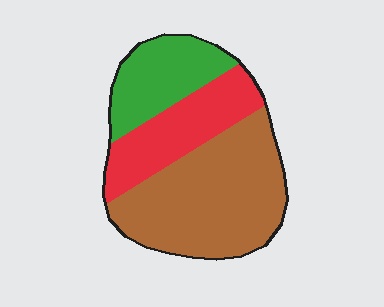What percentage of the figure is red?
Red covers around 25% of the figure.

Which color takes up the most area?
Brown, at roughly 50%.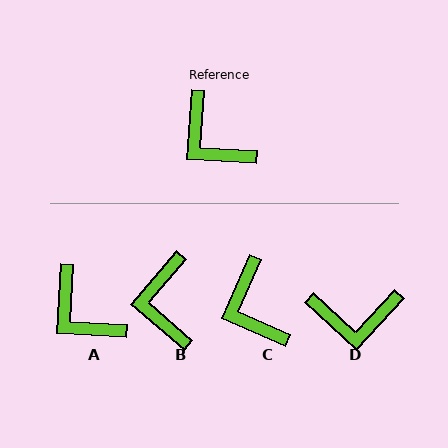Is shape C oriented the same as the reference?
No, it is off by about 20 degrees.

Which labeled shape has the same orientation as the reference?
A.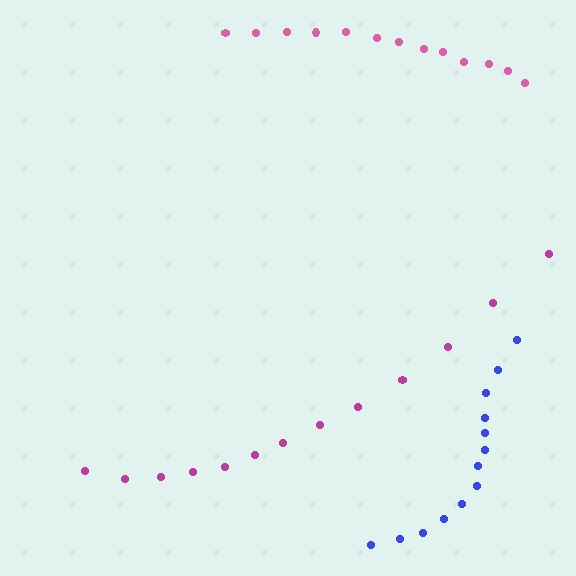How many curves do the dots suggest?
There are 3 distinct paths.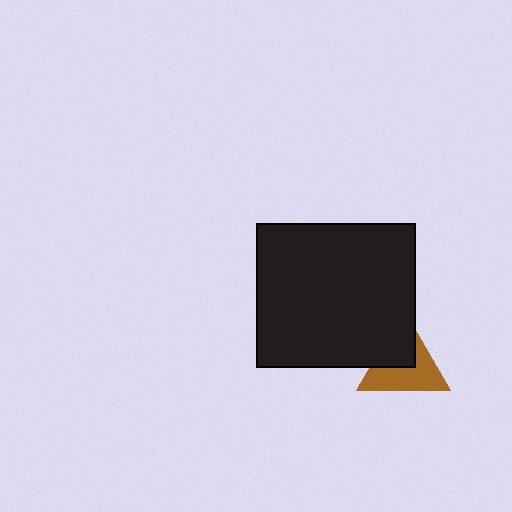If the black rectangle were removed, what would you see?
You would see the complete brown triangle.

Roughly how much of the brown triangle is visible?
About half of it is visible (roughly 60%).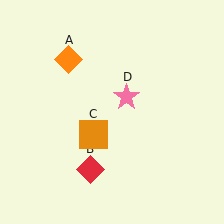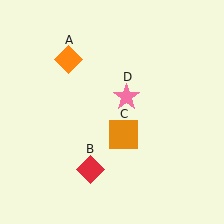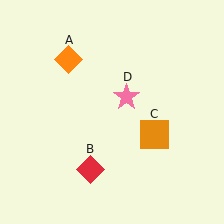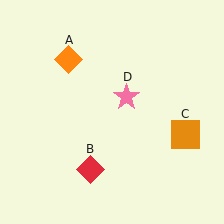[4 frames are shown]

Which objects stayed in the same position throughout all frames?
Orange diamond (object A) and red diamond (object B) and pink star (object D) remained stationary.